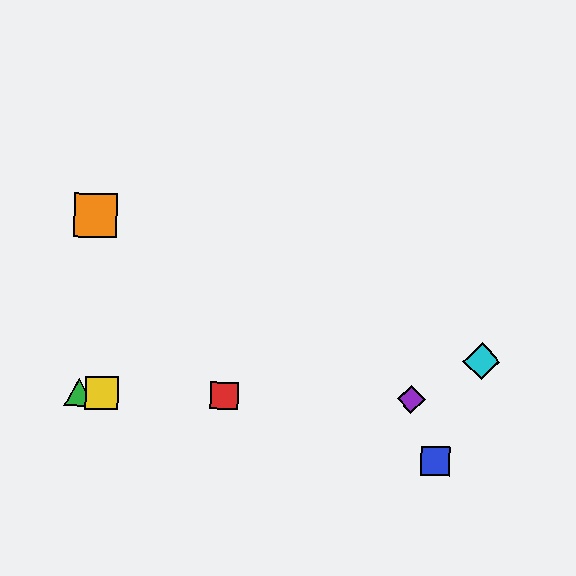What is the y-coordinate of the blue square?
The blue square is at y≈462.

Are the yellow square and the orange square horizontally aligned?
No, the yellow square is at y≈393 and the orange square is at y≈216.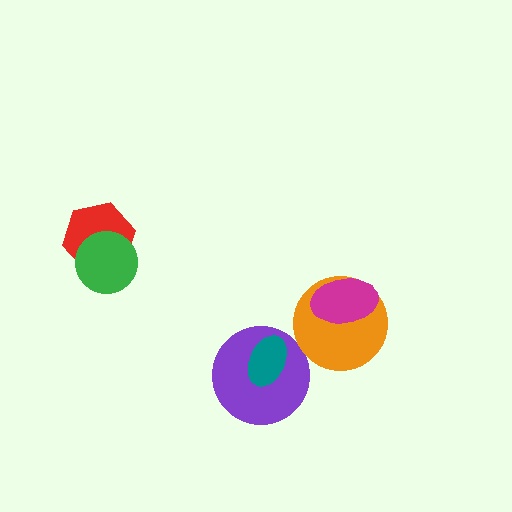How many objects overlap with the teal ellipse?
1 object overlaps with the teal ellipse.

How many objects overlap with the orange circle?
1 object overlaps with the orange circle.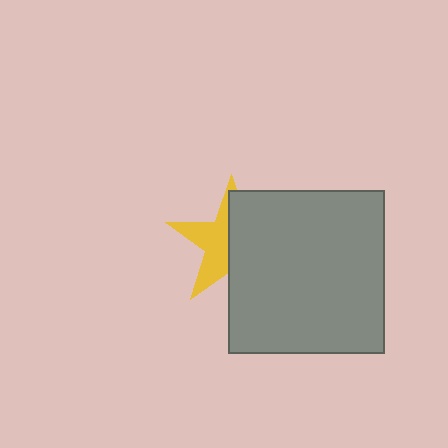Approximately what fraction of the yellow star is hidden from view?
Roughly 55% of the yellow star is hidden behind the gray rectangle.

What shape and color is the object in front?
The object in front is a gray rectangle.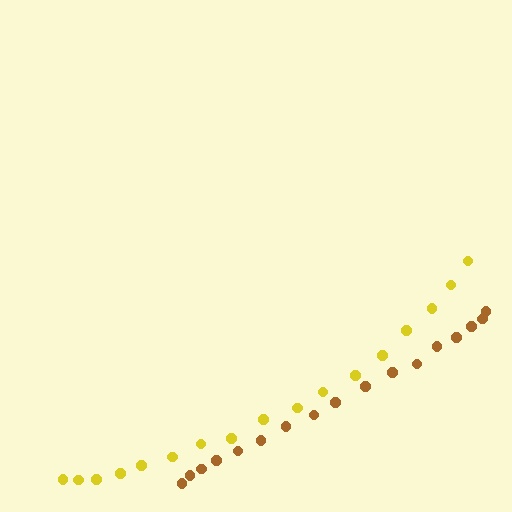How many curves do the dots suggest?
There are 2 distinct paths.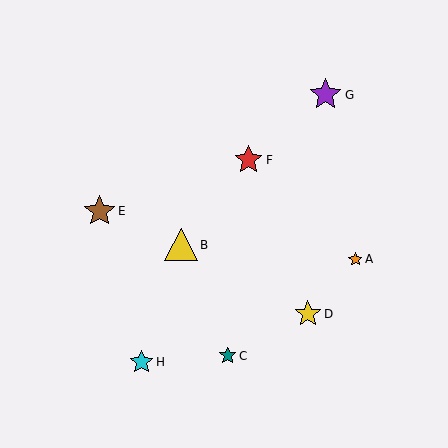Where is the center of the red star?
The center of the red star is at (248, 160).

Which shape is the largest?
The yellow triangle (labeled B) is the largest.